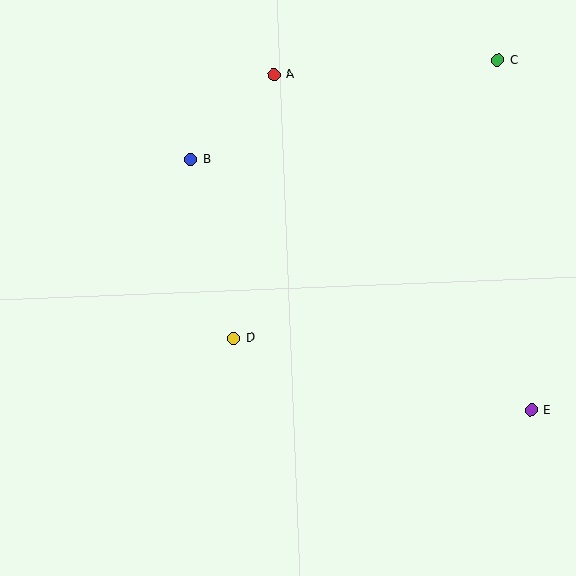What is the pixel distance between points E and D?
The distance between E and D is 306 pixels.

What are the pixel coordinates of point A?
Point A is at (274, 75).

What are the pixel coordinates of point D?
Point D is at (234, 338).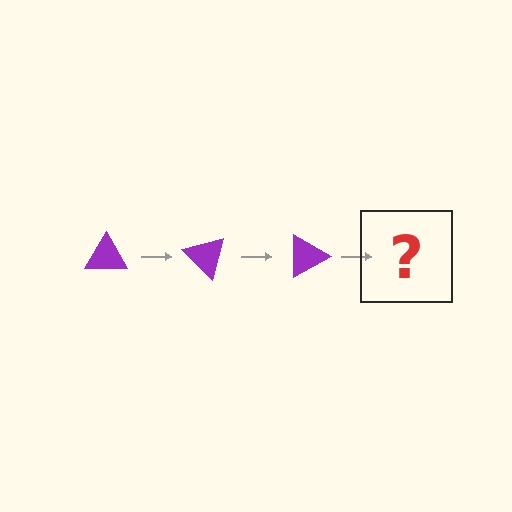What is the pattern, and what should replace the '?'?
The pattern is that the triangle rotates 45 degrees each step. The '?' should be a purple triangle rotated 135 degrees.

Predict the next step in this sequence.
The next step is a purple triangle rotated 135 degrees.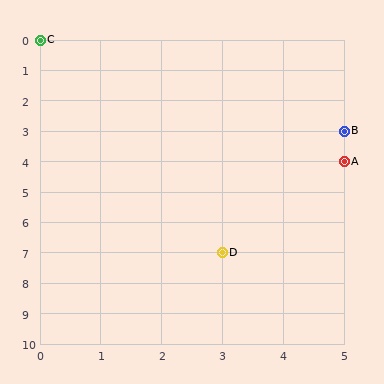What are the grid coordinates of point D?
Point D is at grid coordinates (3, 7).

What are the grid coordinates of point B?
Point B is at grid coordinates (5, 3).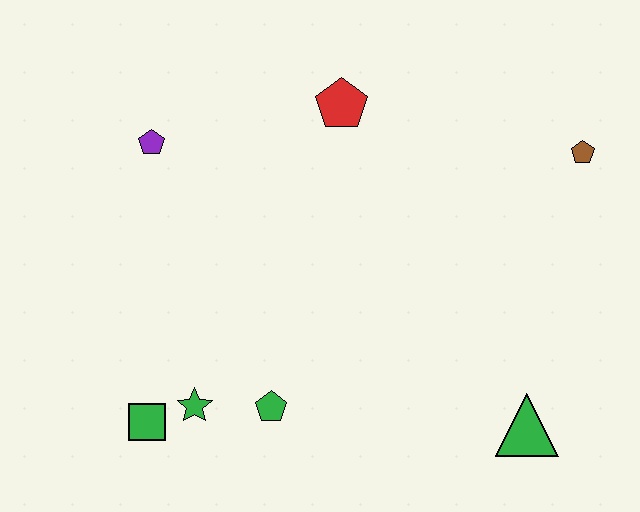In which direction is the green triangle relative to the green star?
The green triangle is to the right of the green star.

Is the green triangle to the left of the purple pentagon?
No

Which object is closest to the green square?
The green star is closest to the green square.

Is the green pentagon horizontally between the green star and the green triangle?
Yes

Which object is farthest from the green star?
The brown pentagon is farthest from the green star.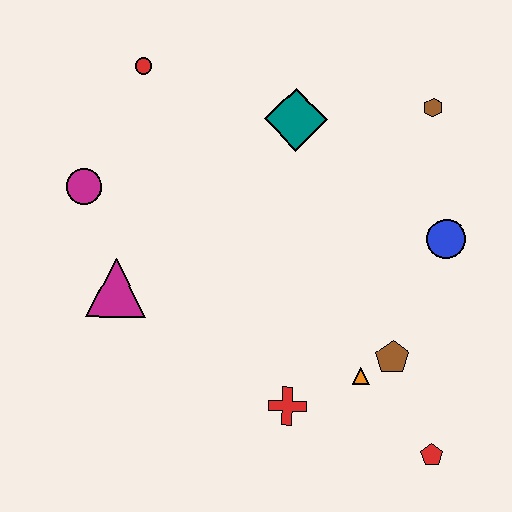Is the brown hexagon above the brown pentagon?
Yes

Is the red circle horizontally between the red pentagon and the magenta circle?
Yes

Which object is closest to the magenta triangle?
The magenta circle is closest to the magenta triangle.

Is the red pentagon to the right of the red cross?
Yes